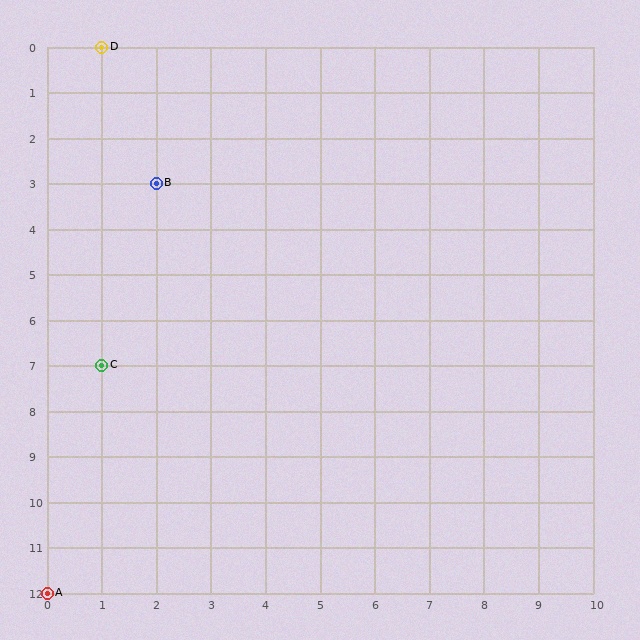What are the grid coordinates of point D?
Point D is at grid coordinates (1, 0).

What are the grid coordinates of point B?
Point B is at grid coordinates (2, 3).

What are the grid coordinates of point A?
Point A is at grid coordinates (0, 12).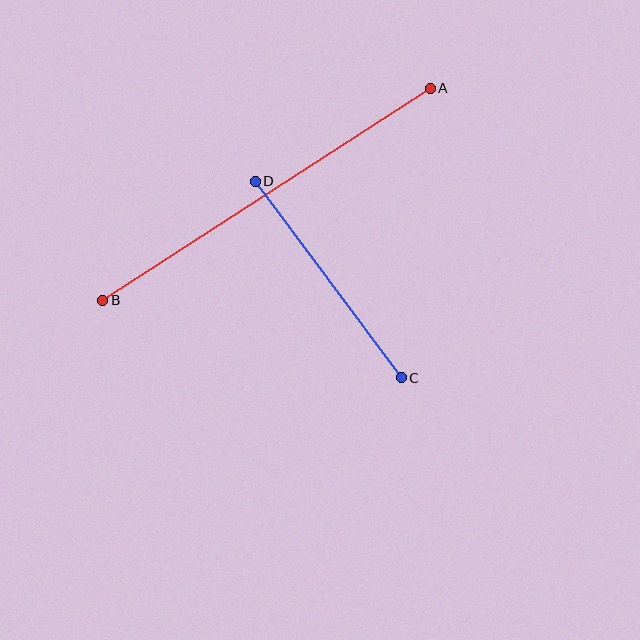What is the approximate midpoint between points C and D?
The midpoint is at approximately (328, 279) pixels.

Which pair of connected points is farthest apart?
Points A and B are farthest apart.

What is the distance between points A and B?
The distance is approximately 390 pixels.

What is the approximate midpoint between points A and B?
The midpoint is at approximately (267, 194) pixels.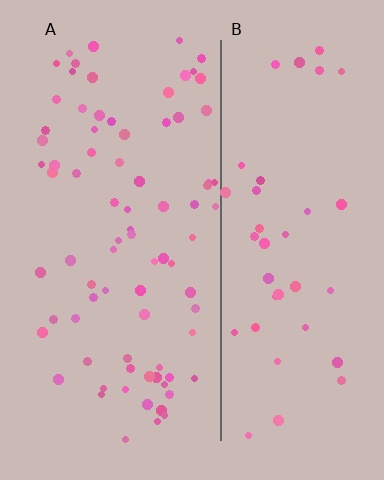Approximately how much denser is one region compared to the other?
Approximately 1.9× — region A over region B.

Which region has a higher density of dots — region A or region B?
A (the left).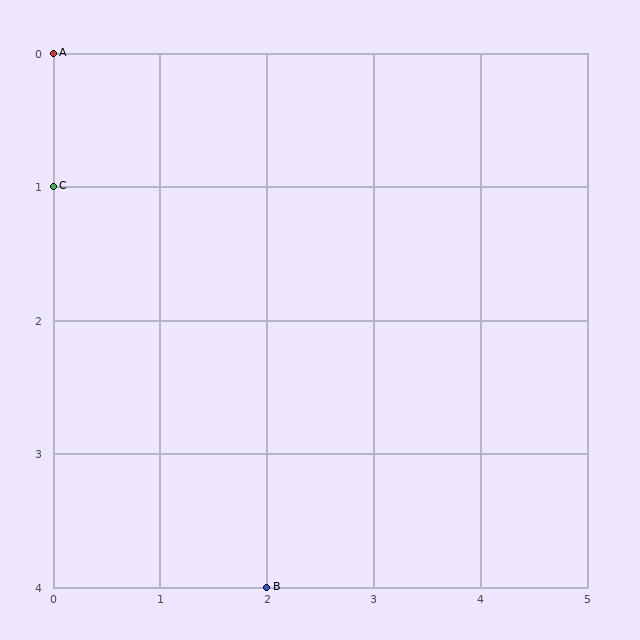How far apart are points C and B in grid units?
Points C and B are 2 columns and 3 rows apart (about 3.6 grid units diagonally).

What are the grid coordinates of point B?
Point B is at grid coordinates (2, 4).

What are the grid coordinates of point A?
Point A is at grid coordinates (0, 0).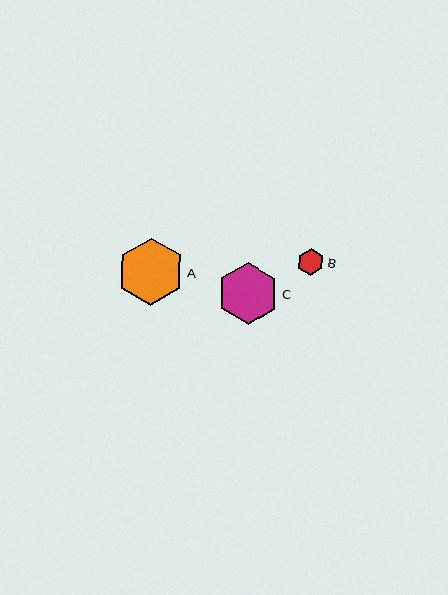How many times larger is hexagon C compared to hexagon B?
Hexagon C is approximately 2.4 times the size of hexagon B.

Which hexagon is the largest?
Hexagon A is the largest with a size of approximately 67 pixels.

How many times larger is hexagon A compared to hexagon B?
Hexagon A is approximately 2.5 times the size of hexagon B.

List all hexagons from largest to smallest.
From largest to smallest: A, C, B.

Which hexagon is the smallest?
Hexagon B is the smallest with a size of approximately 26 pixels.